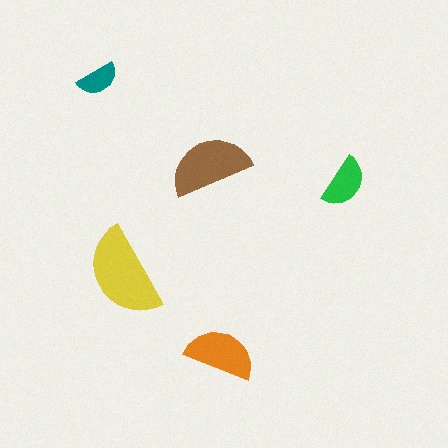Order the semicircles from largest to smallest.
the yellow one, the brown one, the orange one, the green one, the teal one.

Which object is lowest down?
The orange semicircle is bottommost.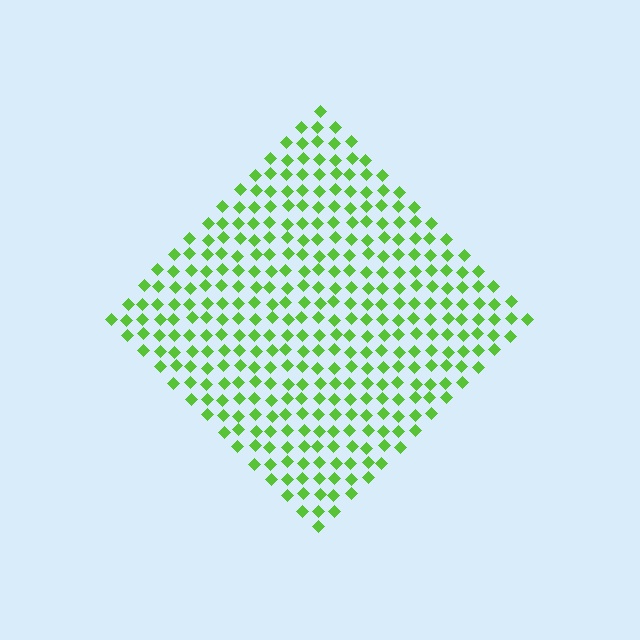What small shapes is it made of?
It is made of small diamonds.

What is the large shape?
The large shape is a diamond.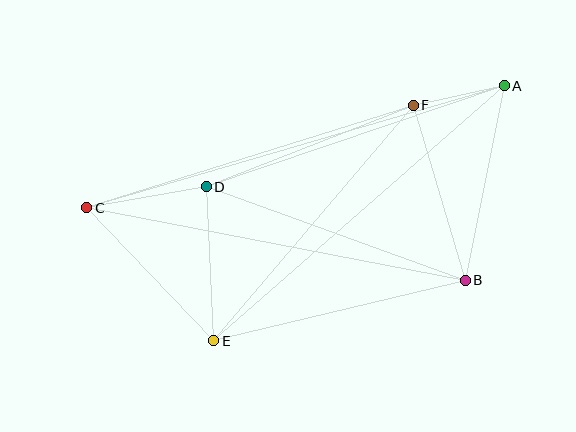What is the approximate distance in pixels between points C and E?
The distance between C and E is approximately 184 pixels.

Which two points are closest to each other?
Points A and F are closest to each other.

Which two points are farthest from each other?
Points A and C are farthest from each other.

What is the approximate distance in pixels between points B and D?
The distance between B and D is approximately 275 pixels.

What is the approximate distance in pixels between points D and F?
The distance between D and F is approximately 223 pixels.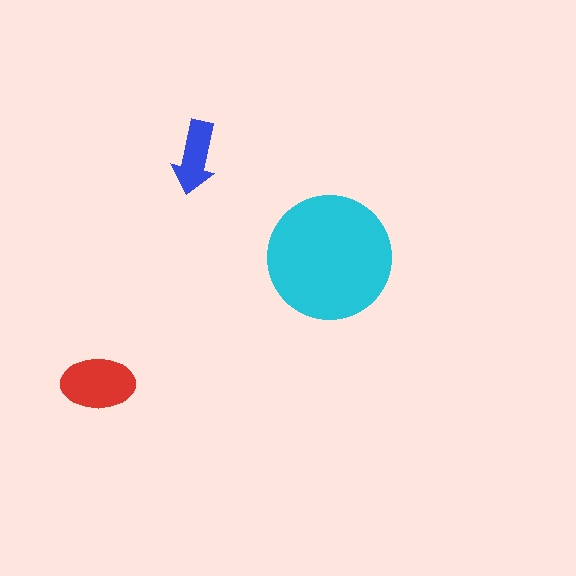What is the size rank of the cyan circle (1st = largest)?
1st.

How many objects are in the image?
There are 3 objects in the image.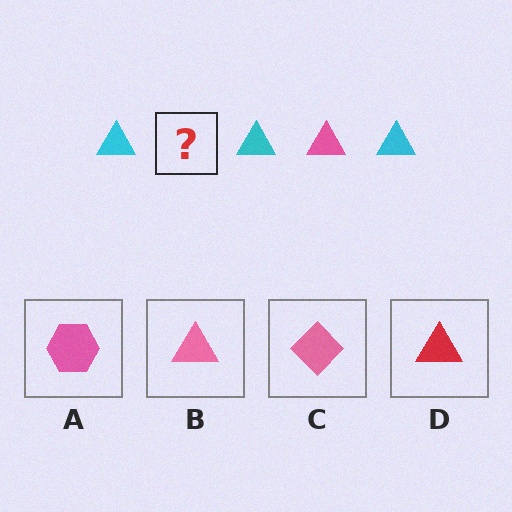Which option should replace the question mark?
Option B.